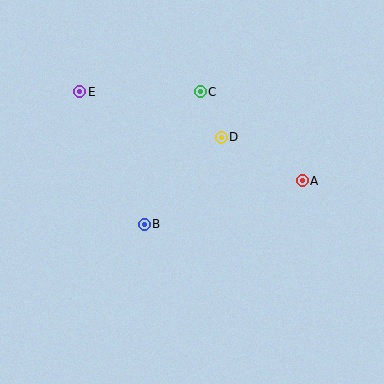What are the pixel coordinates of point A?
Point A is at (302, 181).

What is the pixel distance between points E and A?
The distance between E and A is 239 pixels.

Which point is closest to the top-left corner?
Point E is closest to the top-left corner.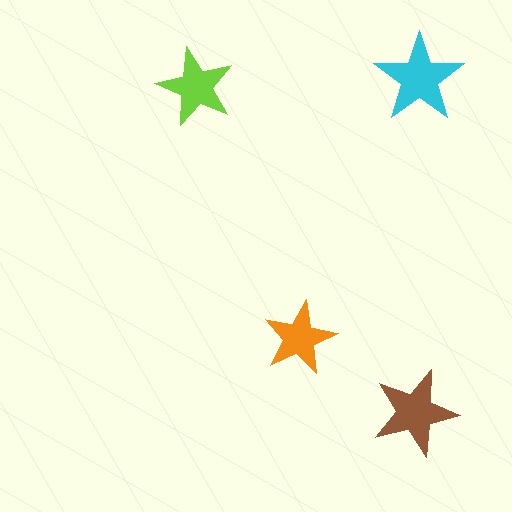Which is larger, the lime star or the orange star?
The lime one.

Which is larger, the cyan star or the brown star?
The cyan one.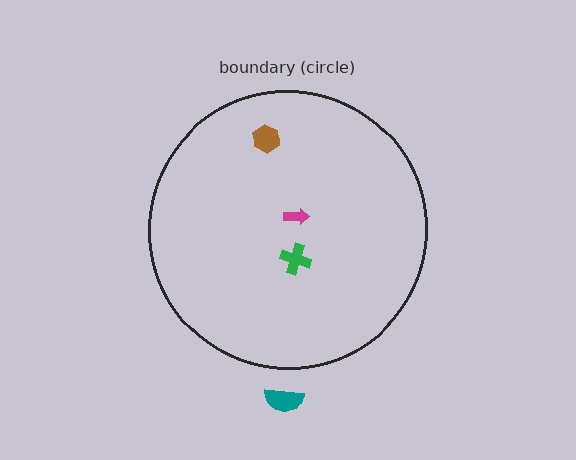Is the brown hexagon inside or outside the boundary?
Inside.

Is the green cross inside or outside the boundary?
Inside.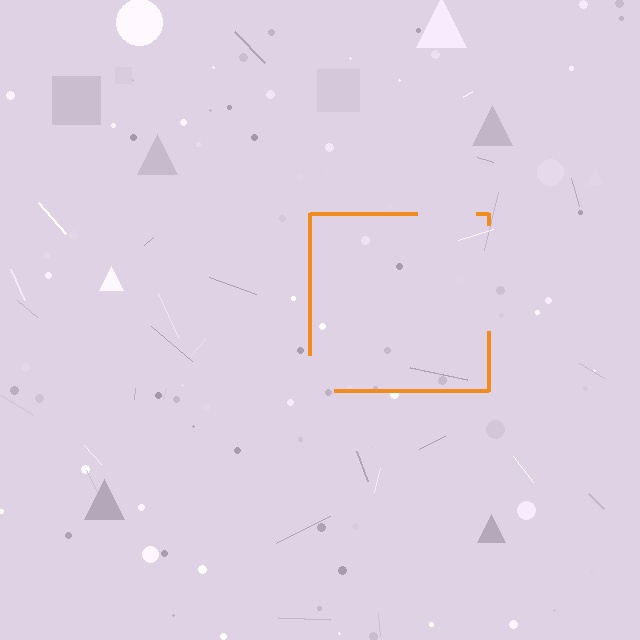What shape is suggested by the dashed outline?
The dashed outline suggests a square.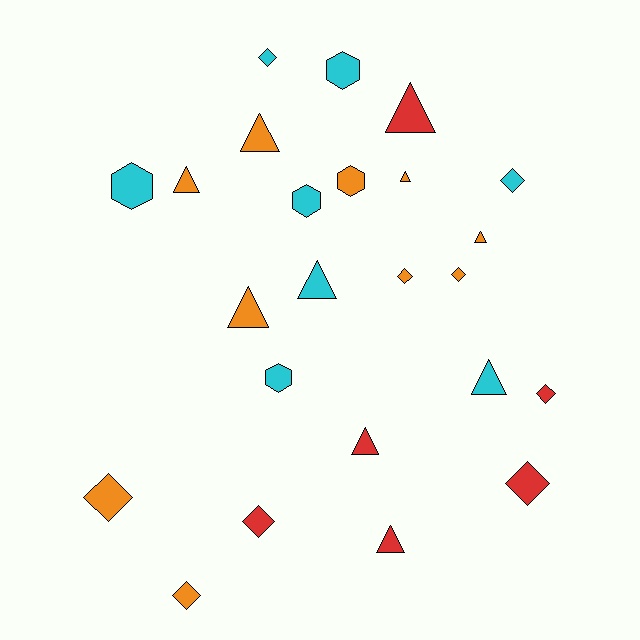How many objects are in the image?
There are 24 objects.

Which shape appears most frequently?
Triangle, with 10 objects.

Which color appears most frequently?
Orange, with 10 objects.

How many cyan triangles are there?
There are 2 cyan triangles.